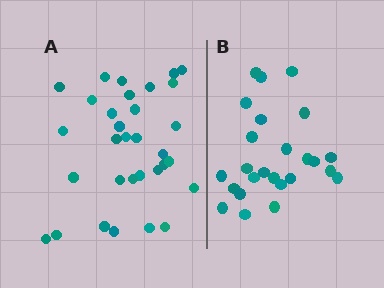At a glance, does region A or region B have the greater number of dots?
Region A (the left region) has more dots.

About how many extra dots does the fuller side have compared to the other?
Region A has roughly 8 or so more dots than region B.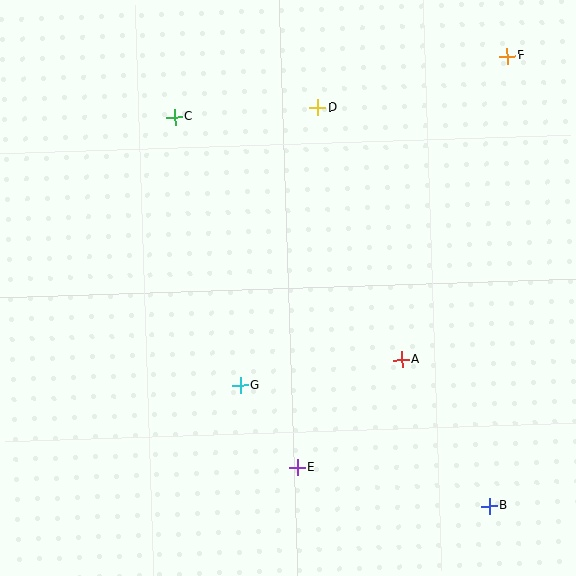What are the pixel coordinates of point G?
Point G is at (240, 385).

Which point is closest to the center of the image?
Point G at (240, 385) is closest to the center.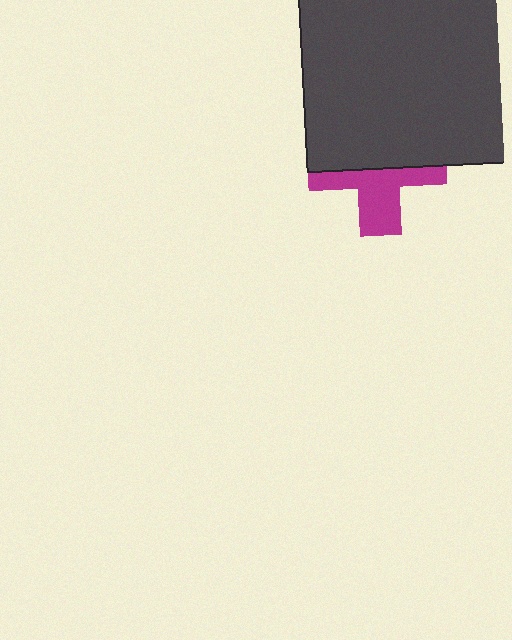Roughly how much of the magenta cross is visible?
About half of it is visible (roughly 46%).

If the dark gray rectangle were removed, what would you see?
You would see the complete magenta cross.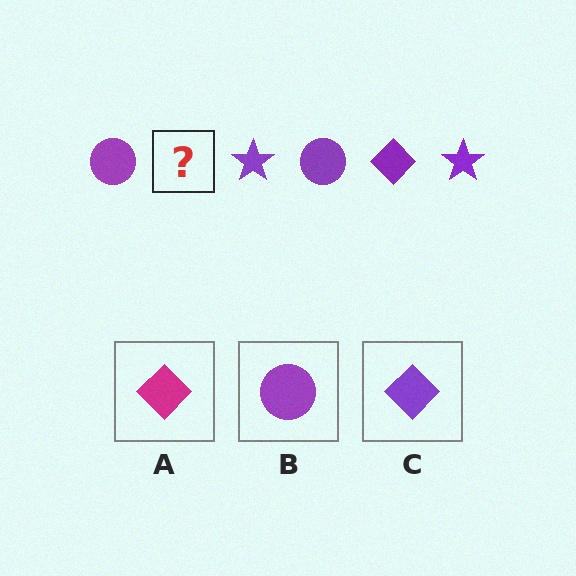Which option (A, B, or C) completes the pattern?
C.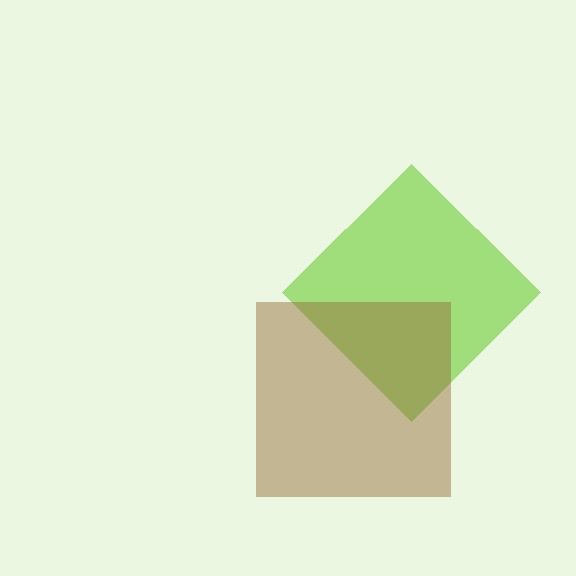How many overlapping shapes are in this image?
There are 2 overlapping shapes in the image.